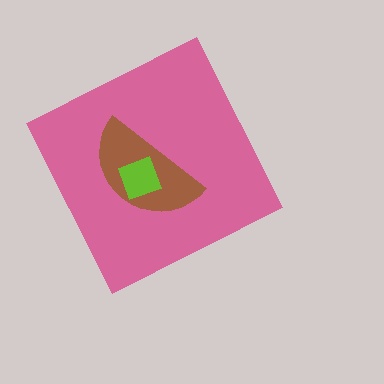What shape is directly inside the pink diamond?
The brown semicircle.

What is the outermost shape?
The pink diamond.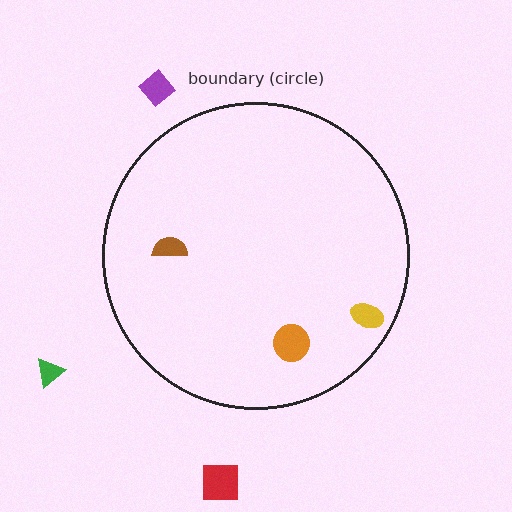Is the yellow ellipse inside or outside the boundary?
Inside.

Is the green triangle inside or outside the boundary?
Outside.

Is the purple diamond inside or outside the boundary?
Outside.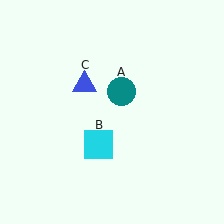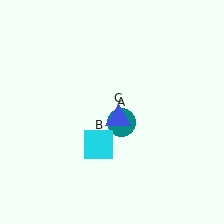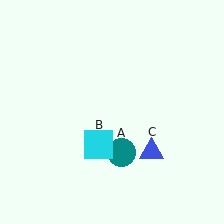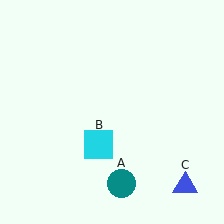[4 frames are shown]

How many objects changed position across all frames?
2 objects changed position: teal circle (object A), blue triangle (object C).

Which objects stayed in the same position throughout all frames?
Cyan square (object B) remained stationary.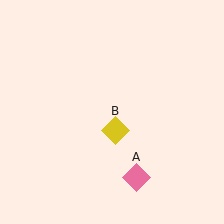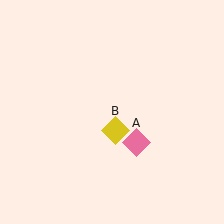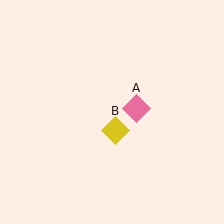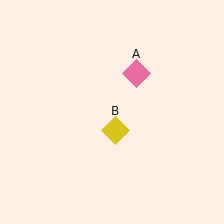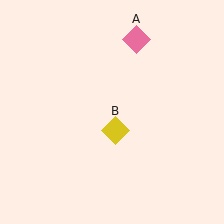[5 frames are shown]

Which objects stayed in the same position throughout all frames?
Yellow diamond (object B) remained stationary.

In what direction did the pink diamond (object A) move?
The pink diamond (object A) moved up.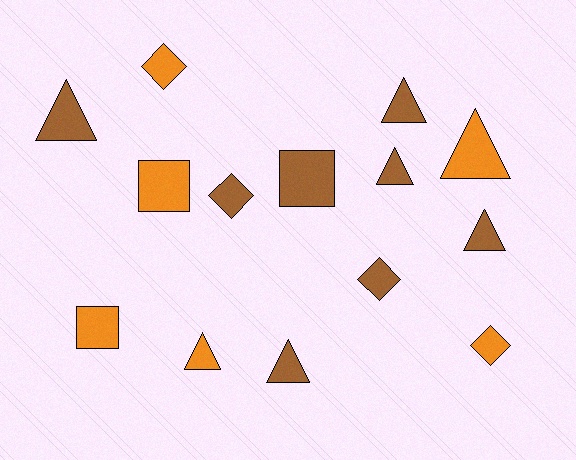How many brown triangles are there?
There are 5 brown triangles.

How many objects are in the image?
There are 14 objects.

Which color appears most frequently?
Brown, with 8 objects.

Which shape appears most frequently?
Triangle, with 7 objects.